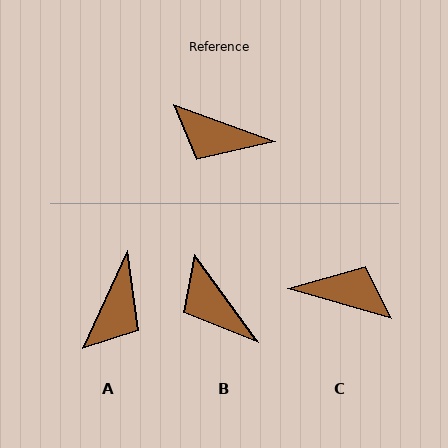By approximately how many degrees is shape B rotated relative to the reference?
Approximately 34 degrees clockwise.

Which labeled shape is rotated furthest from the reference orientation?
C, about 176 degrees away.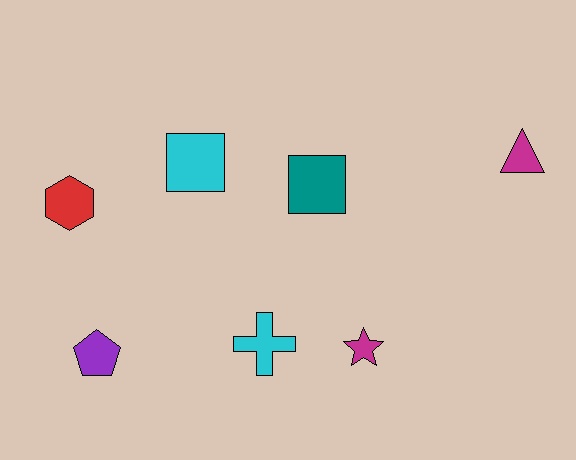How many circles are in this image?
There are no circles.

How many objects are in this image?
There are 7 objects.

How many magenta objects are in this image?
There are 2 magenta objects.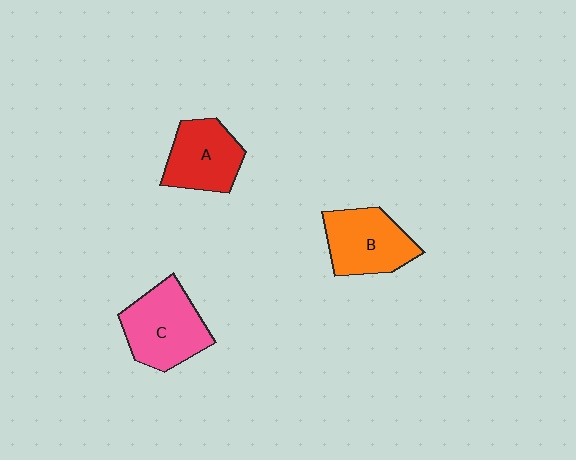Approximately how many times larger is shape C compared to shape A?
Approximately 1.2 times.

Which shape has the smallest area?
Shape A (red).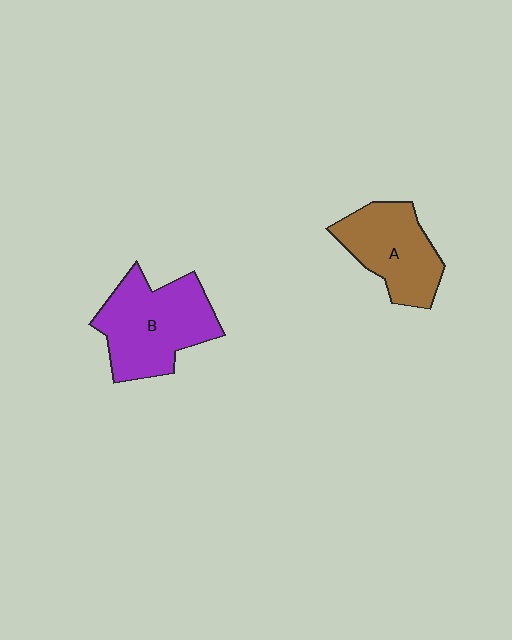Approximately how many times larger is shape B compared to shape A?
Approximately 1.3 times.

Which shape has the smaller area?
Shape A (brown).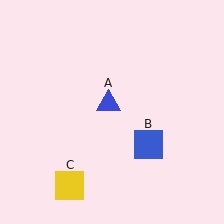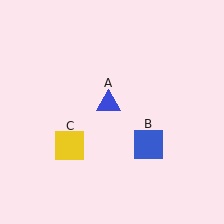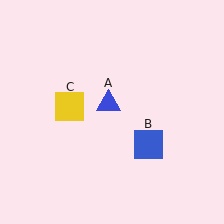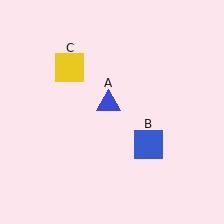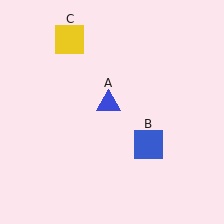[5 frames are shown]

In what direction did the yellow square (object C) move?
The yellow square (object C) moved up.